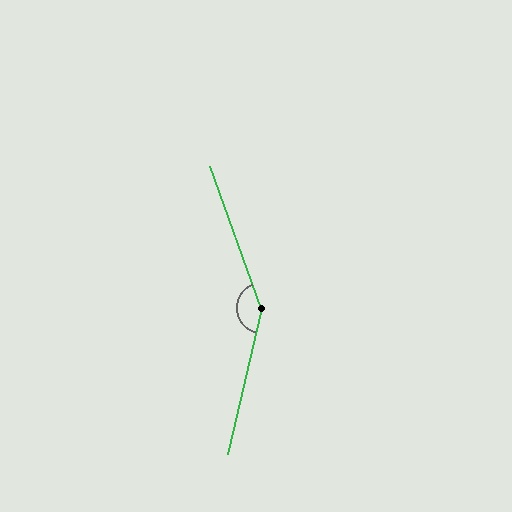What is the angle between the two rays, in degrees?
Approximately 147 degrees.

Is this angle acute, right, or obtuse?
It is obtuse.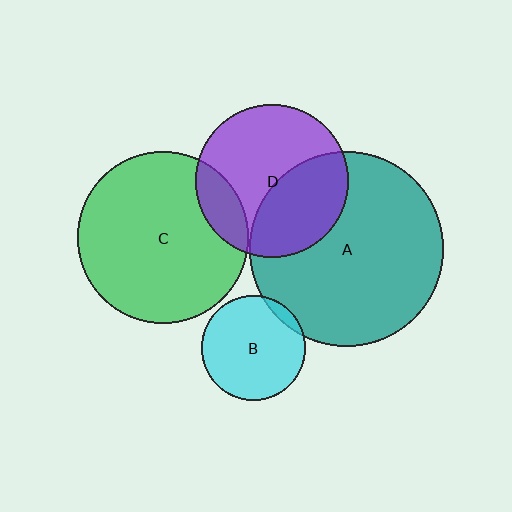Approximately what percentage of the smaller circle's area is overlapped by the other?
Approximately 5%.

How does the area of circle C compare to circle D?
Approximately 1.3 times.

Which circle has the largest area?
Circle A (teal).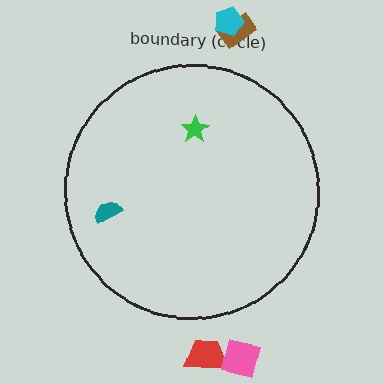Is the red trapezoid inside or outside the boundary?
Outside.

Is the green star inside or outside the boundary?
Inside.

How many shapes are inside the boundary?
2 inside, 4 outside.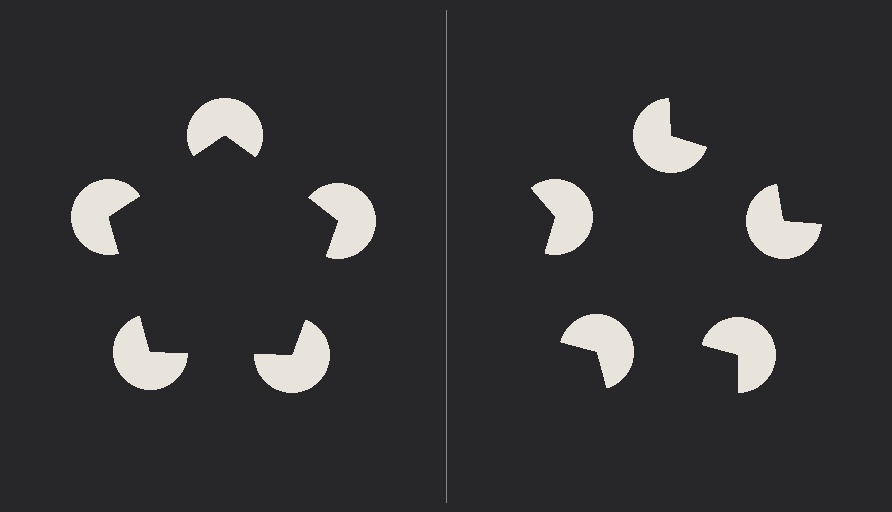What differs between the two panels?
The pac-man discs are positioned identically on both sides; only the wedge orientations differ. On the left they align to a pentagon; on the right they are misaligned.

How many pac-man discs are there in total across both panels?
10 — 5 on each side.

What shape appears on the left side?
An illusory pentagon.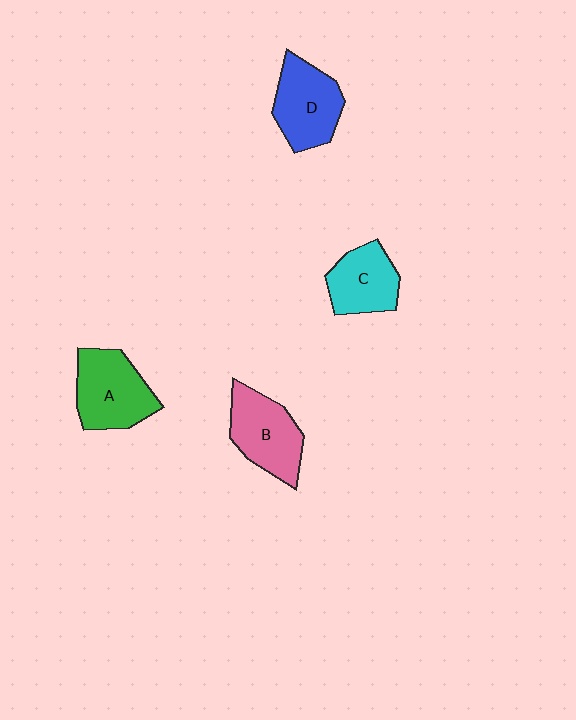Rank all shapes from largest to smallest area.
From largest to smallest: A (green), B (pink), D (blue), C (cyan).